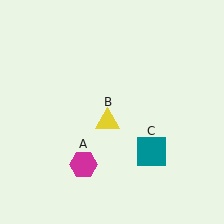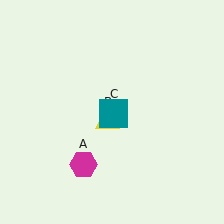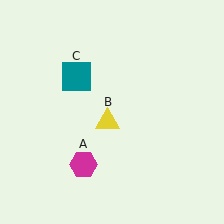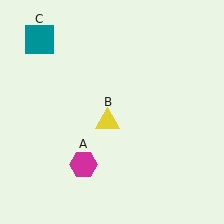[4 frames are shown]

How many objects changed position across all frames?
1 object changed position: teal square (object C).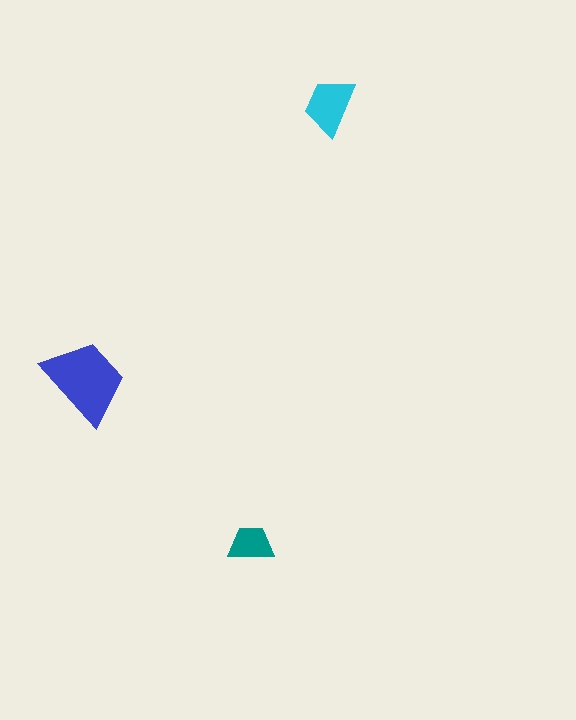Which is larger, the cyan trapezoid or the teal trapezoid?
The cyan one.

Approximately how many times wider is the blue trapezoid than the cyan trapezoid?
About 1.5 times wider.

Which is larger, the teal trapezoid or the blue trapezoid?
The blue one.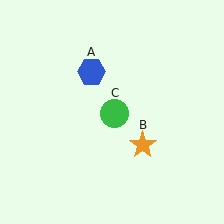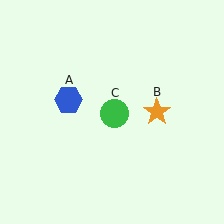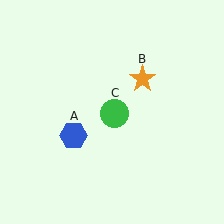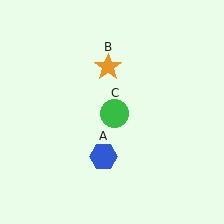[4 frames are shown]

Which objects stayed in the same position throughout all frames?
Green circle (object C) remained stationary.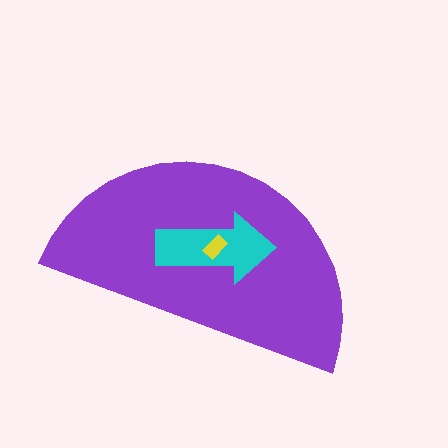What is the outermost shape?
The purple semicircle.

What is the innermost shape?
The yellow rectangle.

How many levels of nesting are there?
3.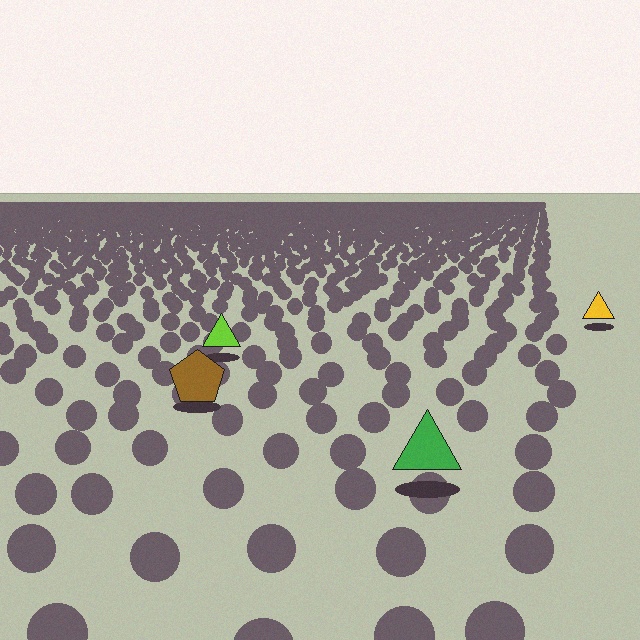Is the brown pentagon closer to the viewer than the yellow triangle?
Yes. The brown pentagon is closer — you can tell from the texture gradient: the ground texture is coarser near it.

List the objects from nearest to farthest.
From nearest to farthest: the green triangle, the brown pentagon, the lime triangle, the yellow triangle.